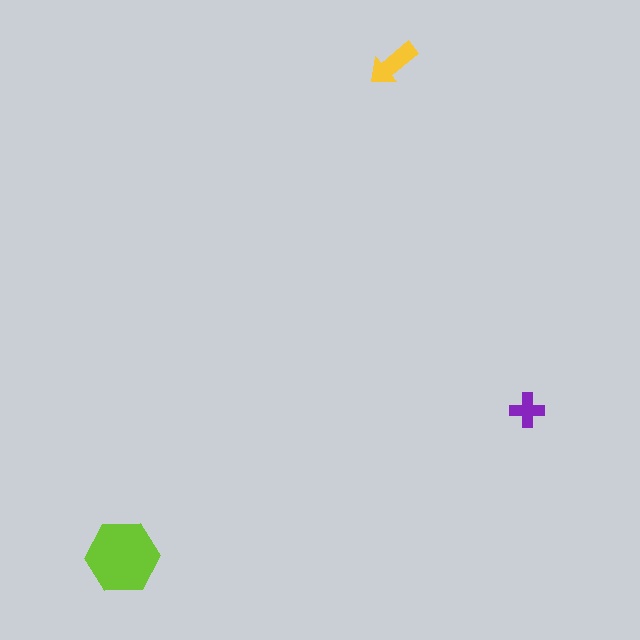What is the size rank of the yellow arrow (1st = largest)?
2nd.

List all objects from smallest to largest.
The purple cross, the yellow arrow, the lime hexagon.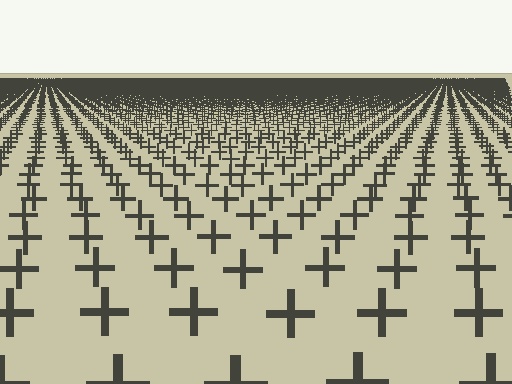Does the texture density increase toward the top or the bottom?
Density increases toward the top.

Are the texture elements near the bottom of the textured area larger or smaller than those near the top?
Larger. Near the bottom, elements are closer to the viewer and appear at a bigger on-screen size.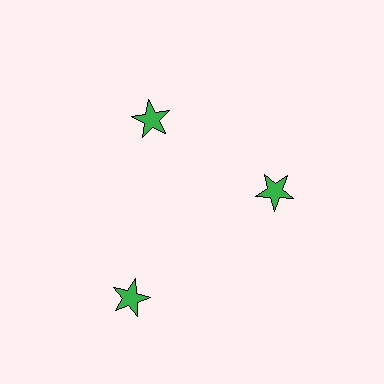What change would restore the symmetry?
The symmetry would be restored by moving it inward, back onto the ring so that all 3 stars sit at equal angles and equal distance from the center.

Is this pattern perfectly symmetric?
No. The 3 green stars are arranged in a ring, but one element near the 7 o'clock position is pushed outward from the center, breaking the 3-fold rotational symmetry.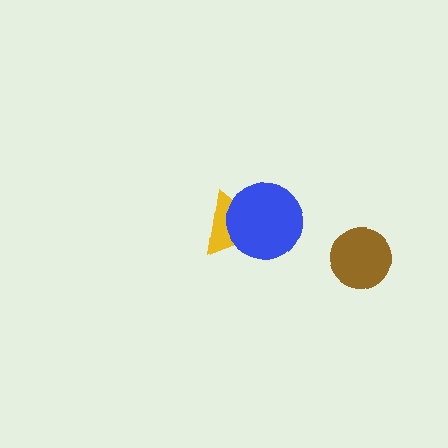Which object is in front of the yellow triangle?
The blue circle is in front of the yellow triangle.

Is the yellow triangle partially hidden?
Yes, it is partially covered by another shape.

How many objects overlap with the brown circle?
0 objects overlap with the brown circle.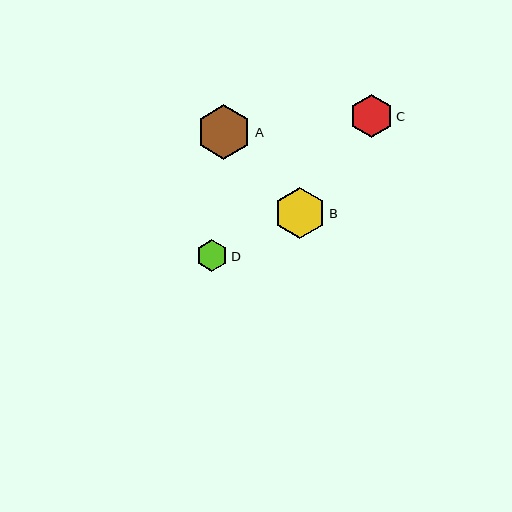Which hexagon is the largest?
Hexagon A is the largest with a size of approximately 55 pixels.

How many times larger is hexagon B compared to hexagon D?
Hexagon B is approximately 1.6 times the size of hexagon D.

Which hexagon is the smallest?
Hexagon D is the smallest with a size of approximately 32 pixels.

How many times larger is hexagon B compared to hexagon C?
Hexagon B is approximately 1.2 times the size of hexagon C.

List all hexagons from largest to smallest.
From largest to smallest: A, B, C, D.